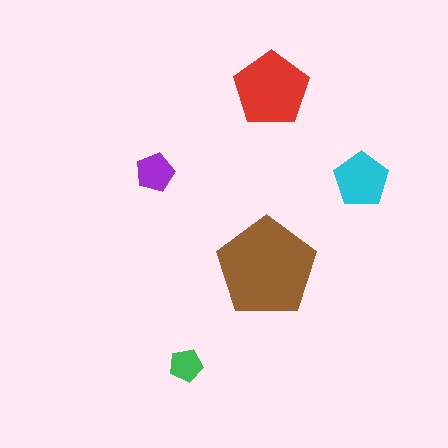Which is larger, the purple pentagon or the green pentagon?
The purple one.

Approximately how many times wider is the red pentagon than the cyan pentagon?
About 1.5 times wider.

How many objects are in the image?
There are 5 objects in the image.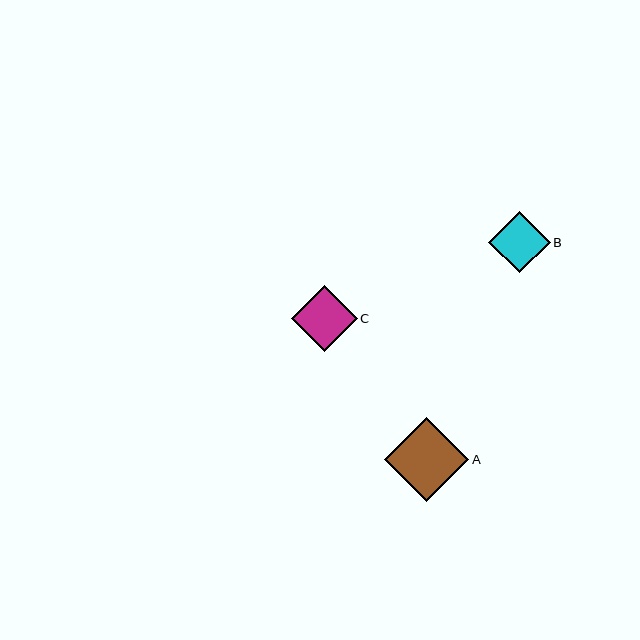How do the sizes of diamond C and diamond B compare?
Diamond C and diamond B are approximately the same size.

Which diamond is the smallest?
Diamond B is the smallest with a size of approximately 62 pixels.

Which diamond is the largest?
Diamond A is the largest with a size of approximately 84 pixels.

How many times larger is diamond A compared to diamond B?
Diamond A is approximately 1.4 times the size of diamond B.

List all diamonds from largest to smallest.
From largest to smallest: A, C, B.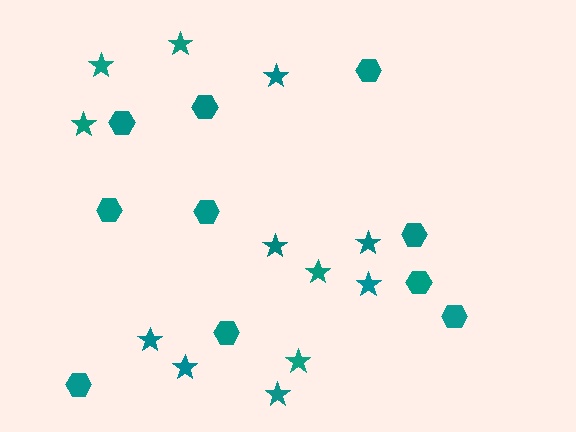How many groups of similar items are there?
There are 2 groups: one group of hexagons (10) and one group of stars (12).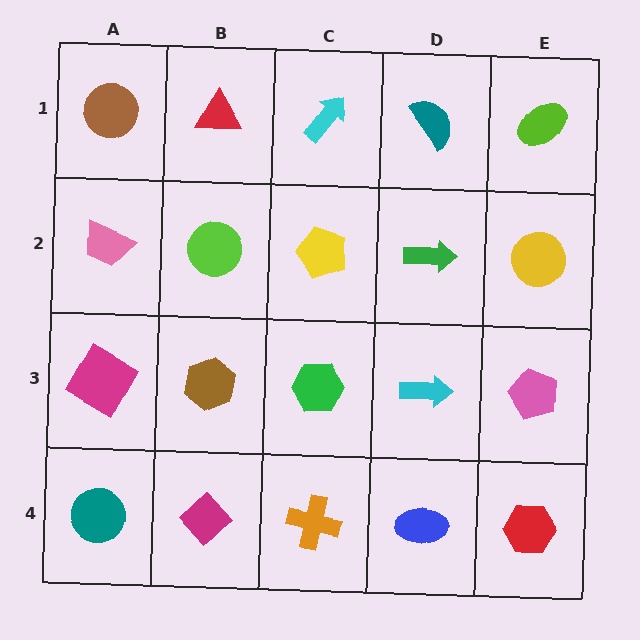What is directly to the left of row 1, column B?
A brown circle.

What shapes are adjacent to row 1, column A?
A pink trapezoid (row 2, column A), a red triangle (row 1, column B).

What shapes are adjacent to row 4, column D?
A cyan arrow (row 3, column D), an orange cross (row 4, column C), a red hexagon (row 4, column E).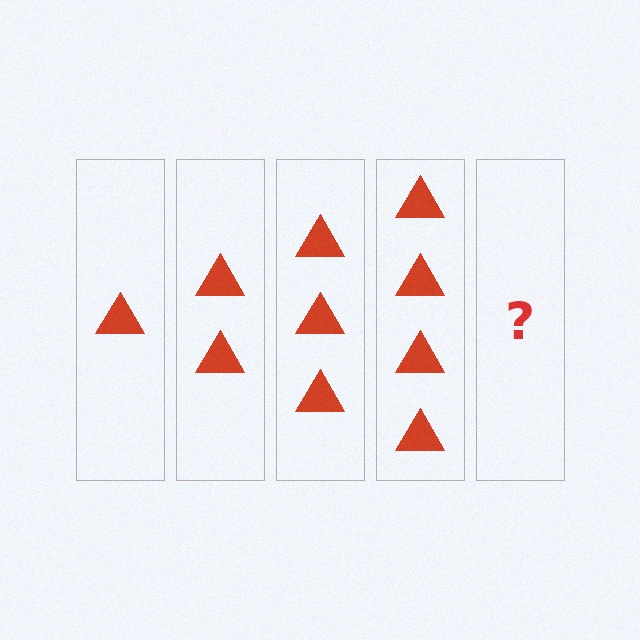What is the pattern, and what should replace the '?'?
The pattern is that each step adds one more triangle. The '?' should be 5 triangles.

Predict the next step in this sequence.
The next step is 5 triangles.